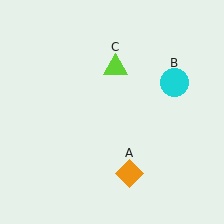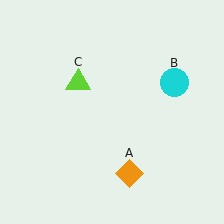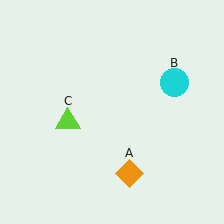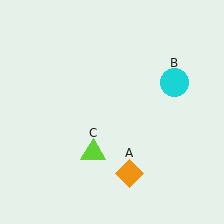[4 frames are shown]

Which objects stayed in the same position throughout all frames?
Orange diamond (object A) and cyan circle (object B) remained stationary.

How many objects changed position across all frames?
1 object changed position: lime triangle (object C).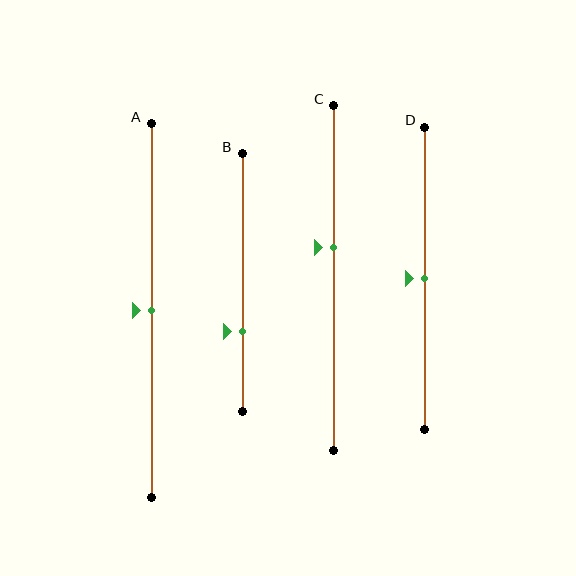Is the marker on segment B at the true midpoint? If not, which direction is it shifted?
No, the marker on segment B is shifted downward by about 19% of the segment length.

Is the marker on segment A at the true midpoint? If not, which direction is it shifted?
Yes, the marker on segment A is at the true midpoint.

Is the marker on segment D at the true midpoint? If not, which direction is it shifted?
Yes, the marker on segment D is at the true midpoint.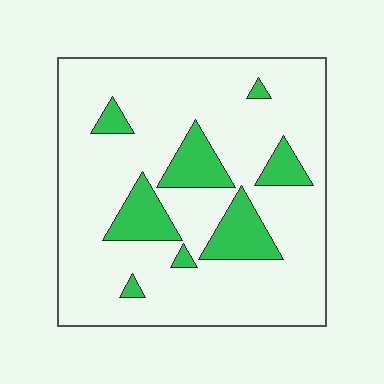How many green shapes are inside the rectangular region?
8.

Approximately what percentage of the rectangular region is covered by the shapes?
Approximately 15%.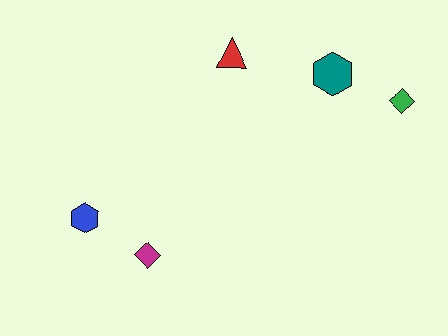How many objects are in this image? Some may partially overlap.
There are 5 objects.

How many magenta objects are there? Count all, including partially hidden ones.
There is 1 magenta object.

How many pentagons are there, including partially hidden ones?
There are no pentagons.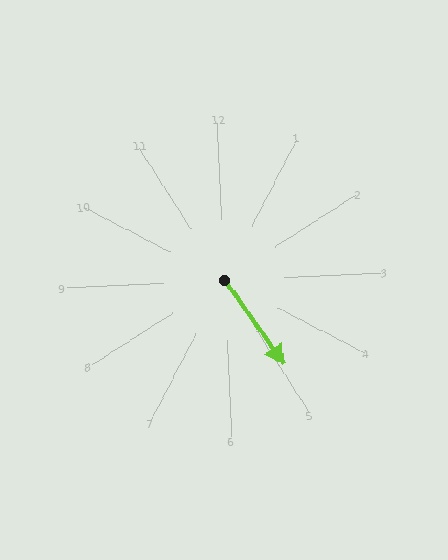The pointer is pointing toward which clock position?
Roughly 5 o'clock.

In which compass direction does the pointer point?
Southeast.